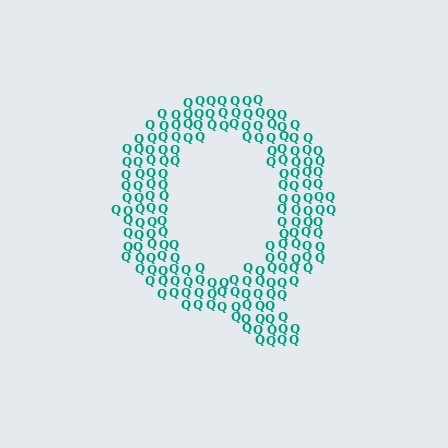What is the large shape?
The large shape is the letter Q.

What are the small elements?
The small elements are letter Q's.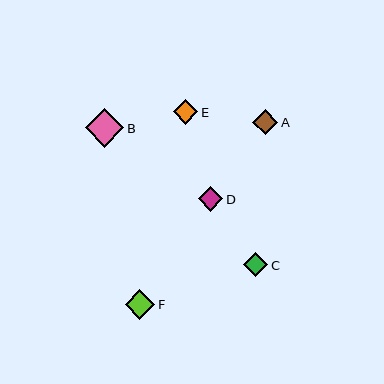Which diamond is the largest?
Diamond B is the largest with a size of approximately 38 pixels.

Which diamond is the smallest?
Diamond D is the smallest with a size of approximately 24 pixels.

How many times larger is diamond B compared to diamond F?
Diamond B is approximately 1.3 times the size of diamond F.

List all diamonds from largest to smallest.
From largest to smallest: B, F, A, E, C, D.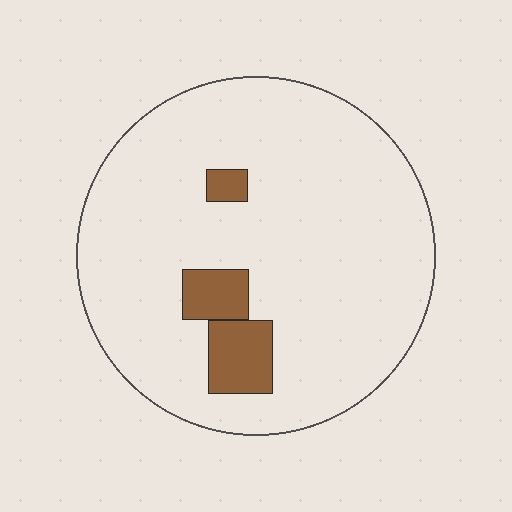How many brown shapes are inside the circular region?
3.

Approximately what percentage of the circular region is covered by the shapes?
Approximately 10%.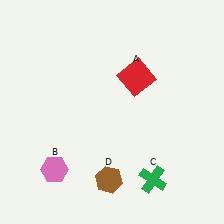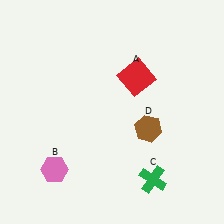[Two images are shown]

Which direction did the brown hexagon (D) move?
The brown hexagon (D) moved up.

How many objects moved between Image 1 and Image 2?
1 object moved between the two images.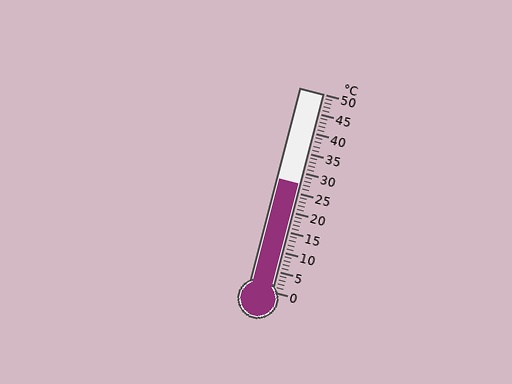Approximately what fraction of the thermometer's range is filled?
The thermometer is filled to approximately 55% of its range.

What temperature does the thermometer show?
The thermometer shows approximately 27°C.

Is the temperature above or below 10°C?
The temperature is above 10°C.